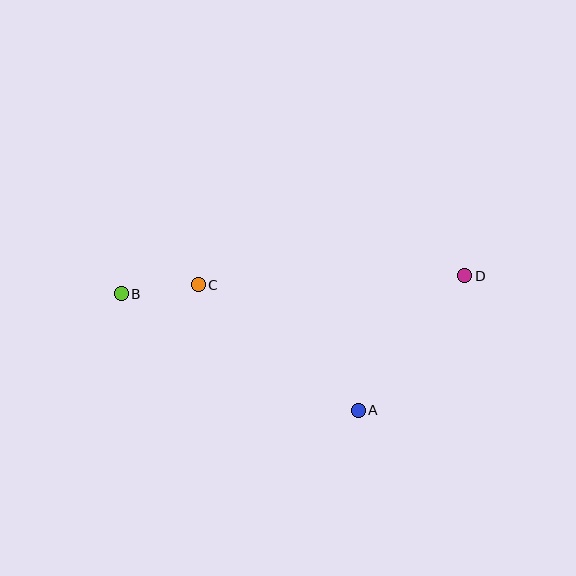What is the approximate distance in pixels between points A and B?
The distance between A and B is approximately 264 pixels.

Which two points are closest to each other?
Points B and C are closest to each other.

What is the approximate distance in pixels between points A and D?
The distance between A and D is approximately 171 pixels.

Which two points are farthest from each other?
Points B and D are farthest from each other.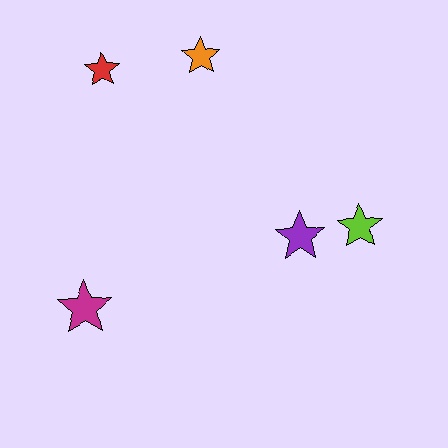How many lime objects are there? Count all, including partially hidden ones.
There is 1 lime object.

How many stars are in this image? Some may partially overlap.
There are 5 stars.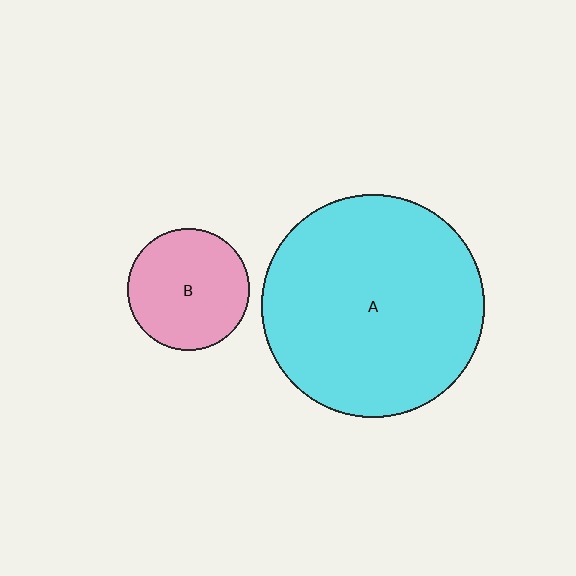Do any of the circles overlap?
No, none of the circles overlap.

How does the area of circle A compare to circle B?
Approximately 3.3 times.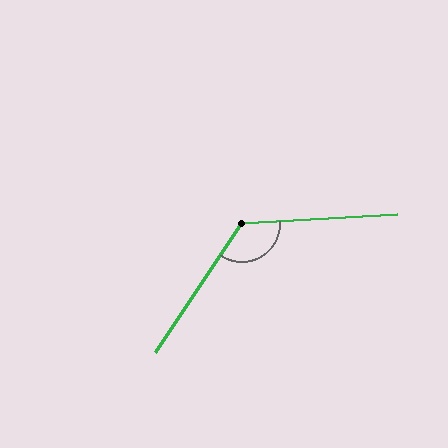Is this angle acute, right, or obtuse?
It is obtuse.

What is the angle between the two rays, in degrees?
Approximately 127 degrees.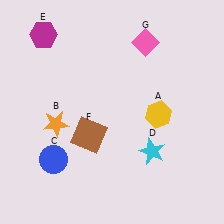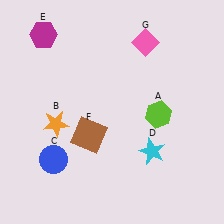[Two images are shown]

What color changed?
The hexagon (A) changed from yellow in Image 1 to lime in Image 2.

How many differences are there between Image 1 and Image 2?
There is 1 difference between the two images.